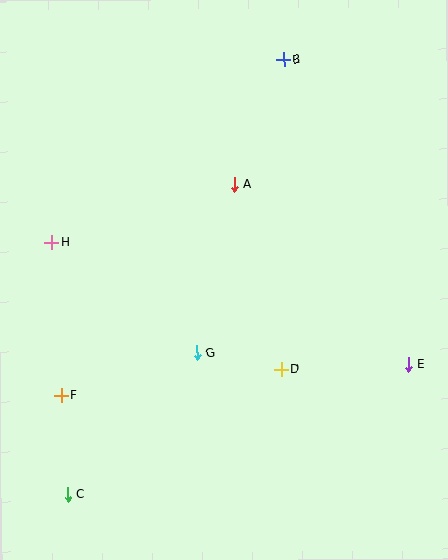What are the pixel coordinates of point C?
Point C is at (68, 495).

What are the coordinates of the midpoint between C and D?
The midpoint between C and D is at (174, 432).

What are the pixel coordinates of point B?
Point B is at (283, 59).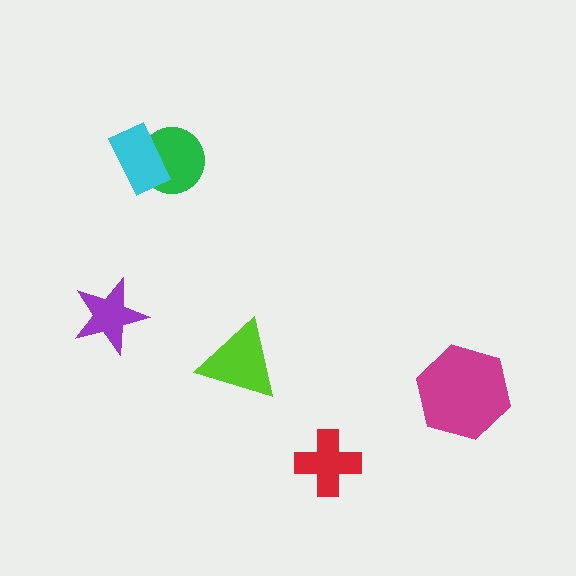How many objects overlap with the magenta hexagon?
0 objects overlap with the magenta hexagon.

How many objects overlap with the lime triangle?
0 objects overlap with the lime triangle.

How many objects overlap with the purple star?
0 objects overlap with the purple star.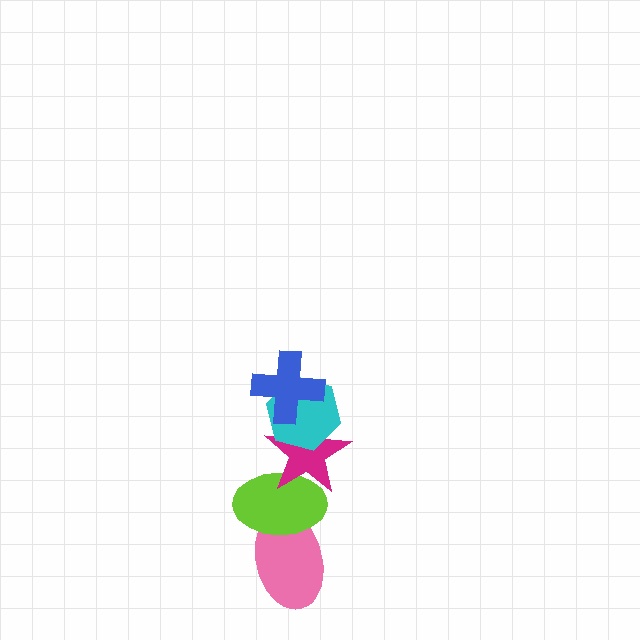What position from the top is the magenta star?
The magenta star is 3rd from the top.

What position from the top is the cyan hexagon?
The cyan hexagon is 2nd from the top.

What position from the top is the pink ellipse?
The pink ellipse is 5th from the top.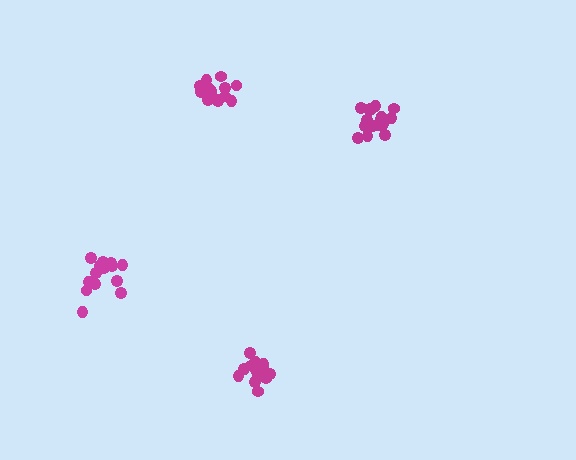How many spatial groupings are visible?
There are 4 spatial groupings.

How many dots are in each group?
Group 1: 16 dots, Group 2: 15 dots, Group 3: 19 dots, Group 4: 17 dots (67 total).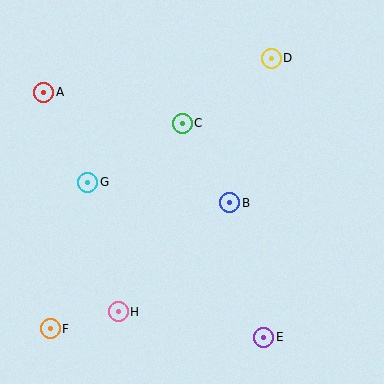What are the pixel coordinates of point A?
Point A is at (44, 92).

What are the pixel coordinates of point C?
Point C is at (182, 123).